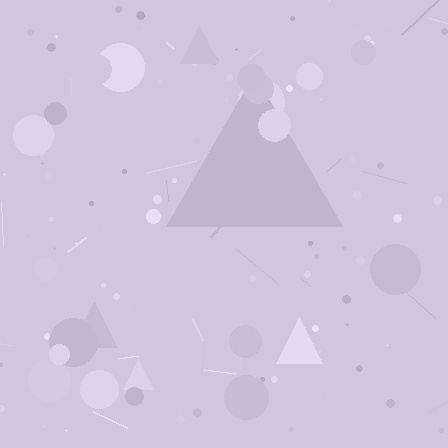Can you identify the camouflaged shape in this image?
The camouflaged shape is a triangle.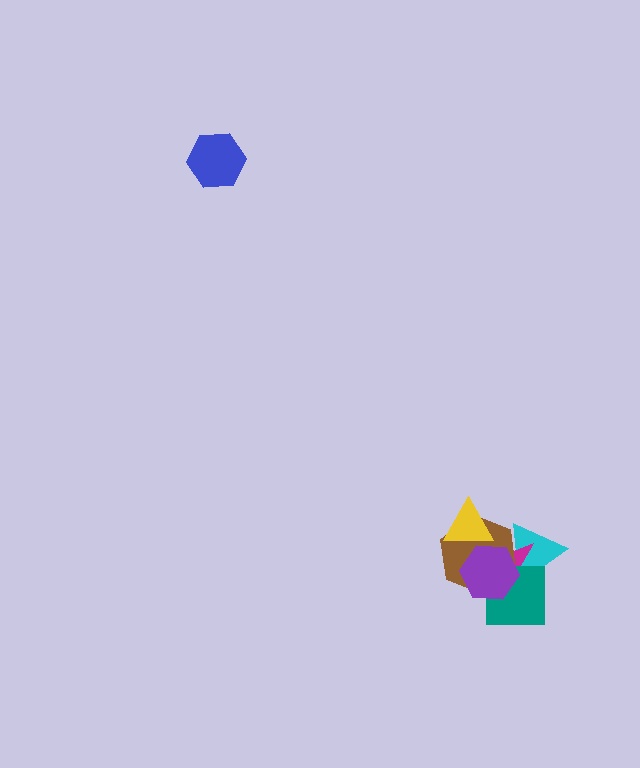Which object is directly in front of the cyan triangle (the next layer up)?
The magenta star is directly in front of the cyan triangle.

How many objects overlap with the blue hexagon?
0 objects overlap with the blue hexagon.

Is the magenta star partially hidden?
Yes, it is partially covered by another shape.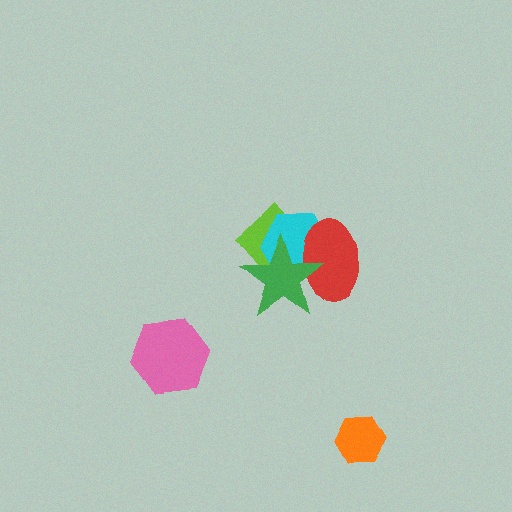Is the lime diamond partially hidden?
Yes, it is partially covered by another shape.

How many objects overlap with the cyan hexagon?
3 objects overlap with the cyan hexagon.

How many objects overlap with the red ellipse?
3 objects overlap with the red ellipse.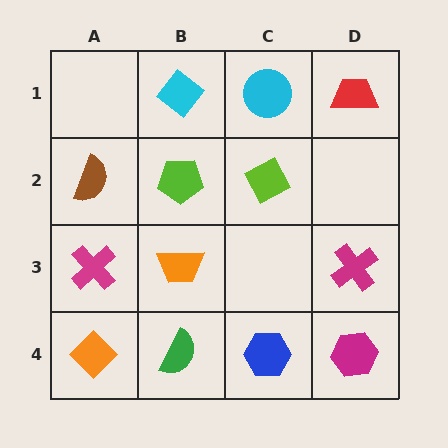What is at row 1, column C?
A cyan circle.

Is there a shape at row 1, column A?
No, that cell is empty.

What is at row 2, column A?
A brown semicircle.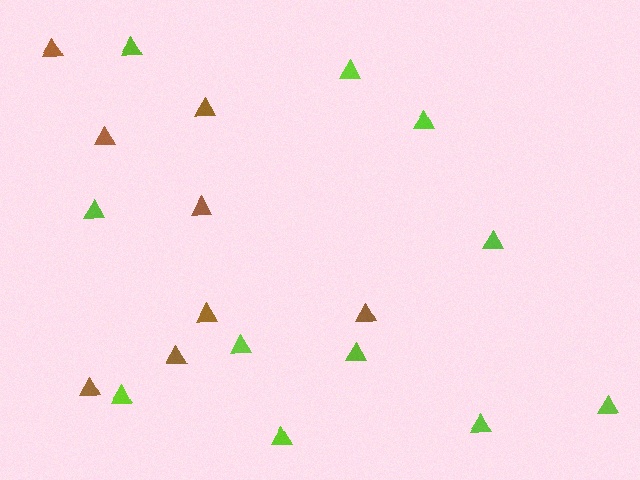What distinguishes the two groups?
There are 2 groups: one group of lime triangles (11) and one group of brown triangles (8).